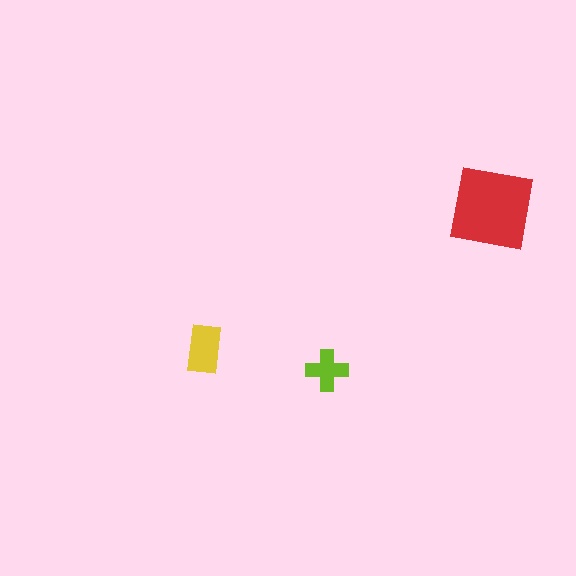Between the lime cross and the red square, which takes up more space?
The red square.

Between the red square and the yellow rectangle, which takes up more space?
The red square.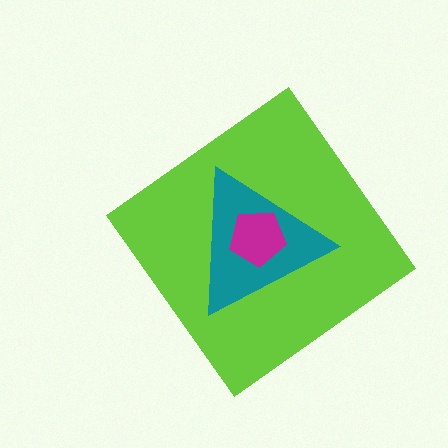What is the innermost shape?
The magenta pentagon.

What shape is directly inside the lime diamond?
The teal triangle.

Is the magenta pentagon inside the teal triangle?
Yes.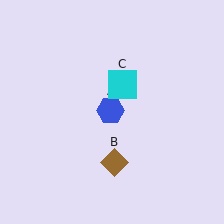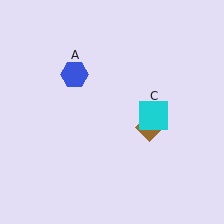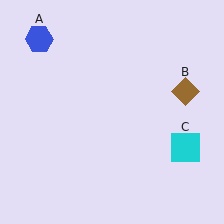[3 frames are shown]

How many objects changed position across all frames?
3 objects changed position: blue hexagon (object A), brown diamond (object B), cyan square (object C).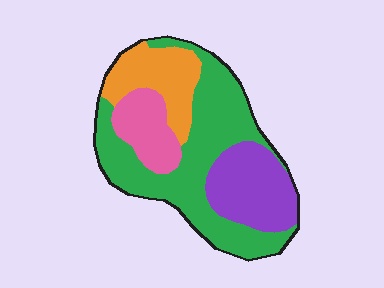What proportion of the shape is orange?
Orange takes up about one sixth (1/6) of the shape.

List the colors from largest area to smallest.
From largest to smallest: green, purple, orange, pink.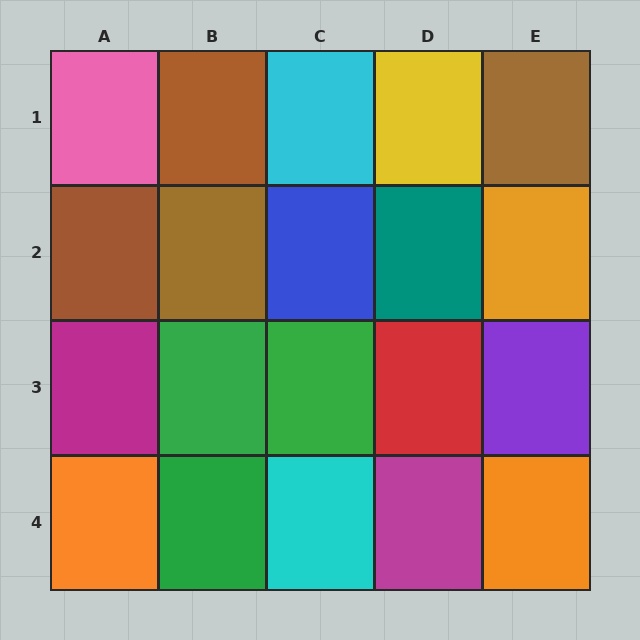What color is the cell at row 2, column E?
Orange.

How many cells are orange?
3 cells are orange.